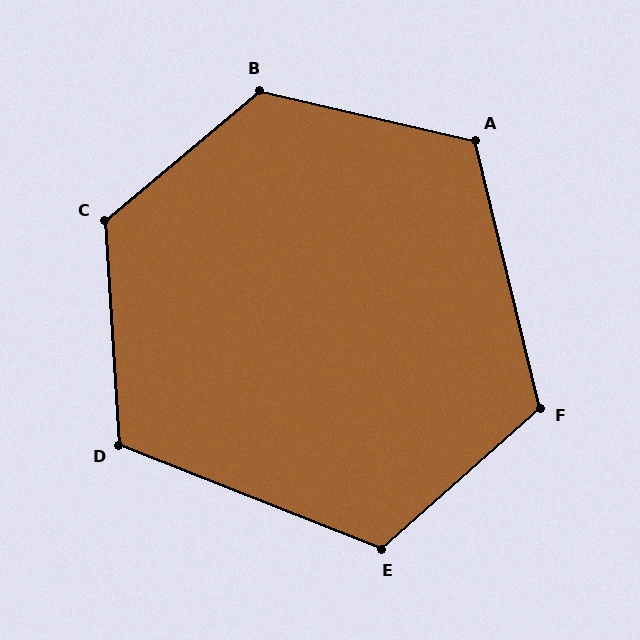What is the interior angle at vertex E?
Approximately 117 degrees (obtuse).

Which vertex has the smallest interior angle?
D, at approximately 115 degrees.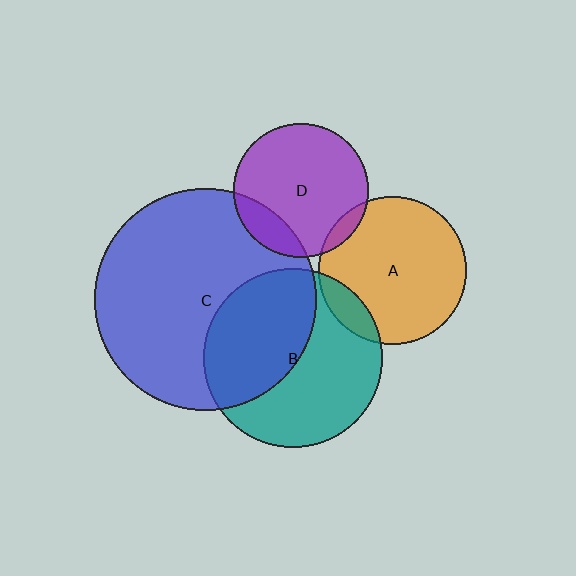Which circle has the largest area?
Circle C (blue).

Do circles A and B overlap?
Yes.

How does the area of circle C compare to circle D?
Approximately 2.7 times.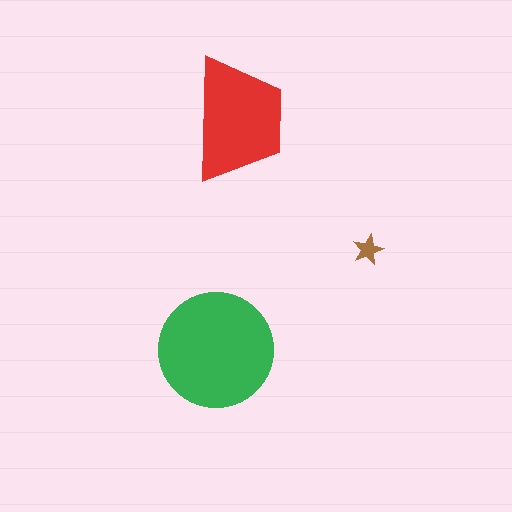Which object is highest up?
The red trapezoid is topmost.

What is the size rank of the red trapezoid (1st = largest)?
2nd.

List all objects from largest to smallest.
The green circle, the red trapezoid, the brown star.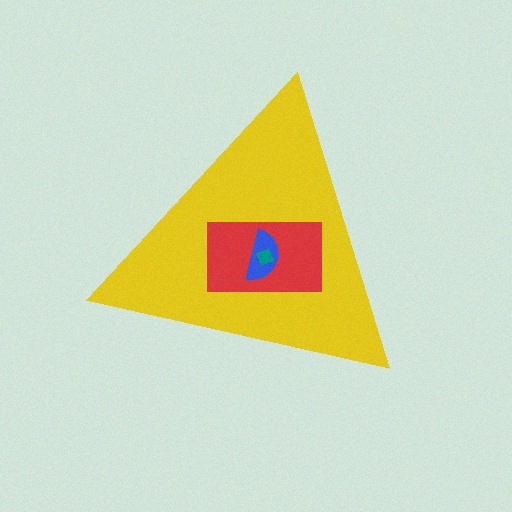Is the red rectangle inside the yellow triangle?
Yes.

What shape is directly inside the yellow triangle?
The red rectangle.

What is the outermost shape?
The yellow triangle.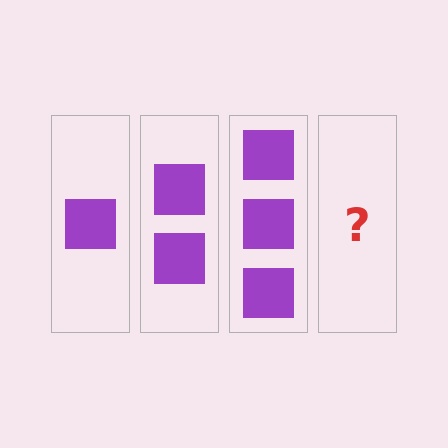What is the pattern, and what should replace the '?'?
The pattern is that each step adds one more square. The '?' should be 4 squares.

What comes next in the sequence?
The next element should be 4 squares.